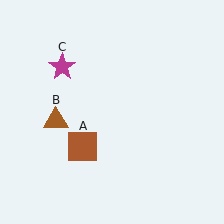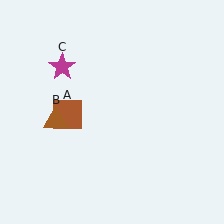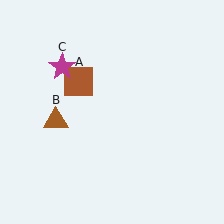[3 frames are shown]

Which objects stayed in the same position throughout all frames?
Brown triangle (object B) and magenta star (object C) remained stationary.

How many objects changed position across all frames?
1 object changed position: brown square (object A).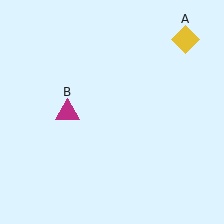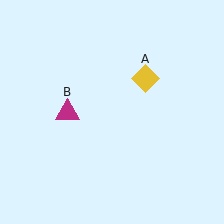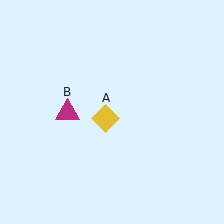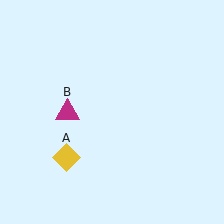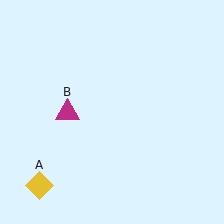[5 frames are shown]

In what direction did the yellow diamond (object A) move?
The yellow diamond (object A) moved down and to the left.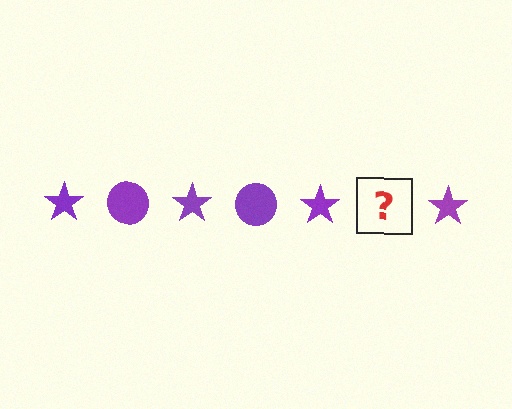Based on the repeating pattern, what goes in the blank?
The blank should be a purple circle.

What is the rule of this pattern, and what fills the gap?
The rule is that the pattern cycles through star, circle shapes in purple. The gap should be filled with a purple circle.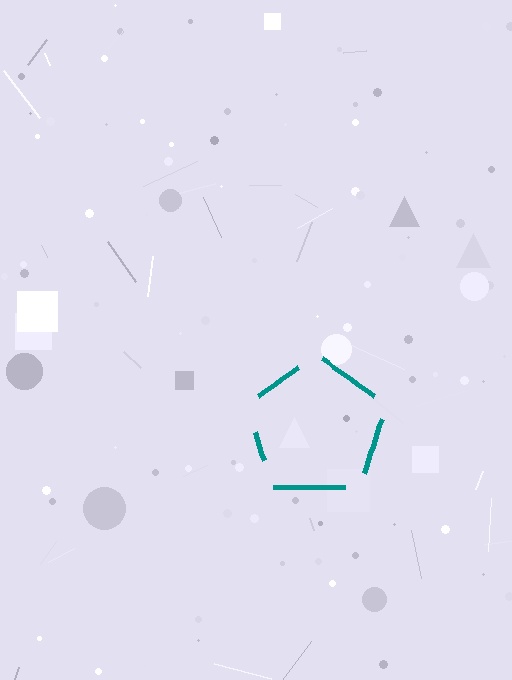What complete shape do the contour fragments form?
The contour fragments form a pentagon.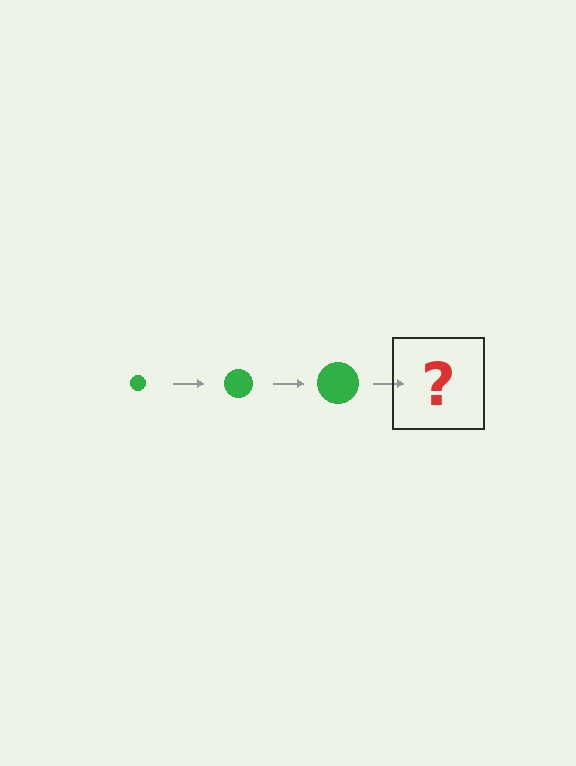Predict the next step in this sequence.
The next step is a green circle, larger than the previous one.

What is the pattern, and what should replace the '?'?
The pattern is that the circle gets progressively larger each step. The '?' should be a green circle, larger than the previous one.